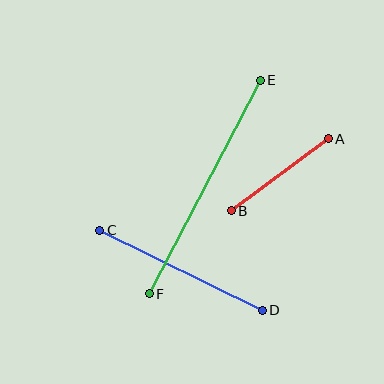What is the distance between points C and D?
The distance is approximately 181 pixels.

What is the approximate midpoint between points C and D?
The midpoint is at approximately (181, 270) pixels.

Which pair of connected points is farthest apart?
Points E and F are farthest apart.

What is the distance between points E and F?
The distance is approximately 241 pixels.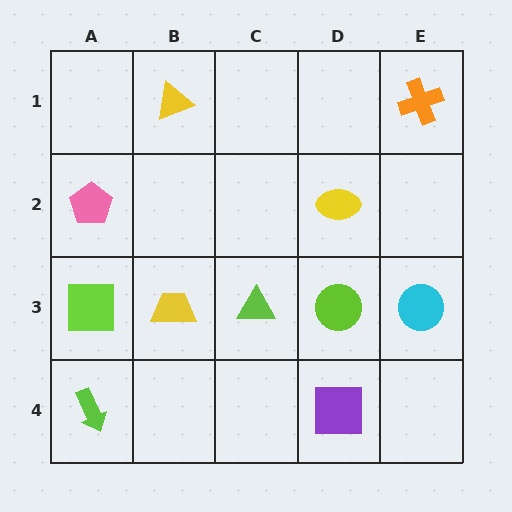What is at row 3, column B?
A yellow trapezoid.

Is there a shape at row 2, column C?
No, that cell is empty.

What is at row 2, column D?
A yellow ellipse.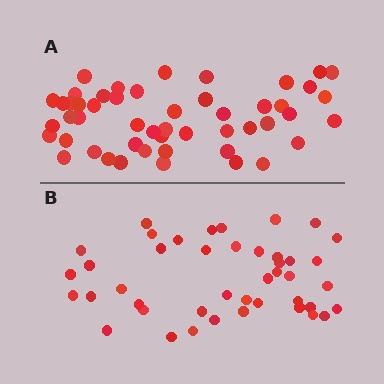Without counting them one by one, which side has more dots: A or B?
Region A (the top region) has more dots.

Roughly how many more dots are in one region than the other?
Region A has roughly 8 or so more dots than region B.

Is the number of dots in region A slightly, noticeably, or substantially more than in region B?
Region A has only slightly more — the two regions are fairly close. The ratio is roughly 1.2 to 1.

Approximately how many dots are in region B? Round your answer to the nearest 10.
About 40 dots. (The exact count is 43, which rounds to 40.)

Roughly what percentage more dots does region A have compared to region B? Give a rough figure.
About 15% more.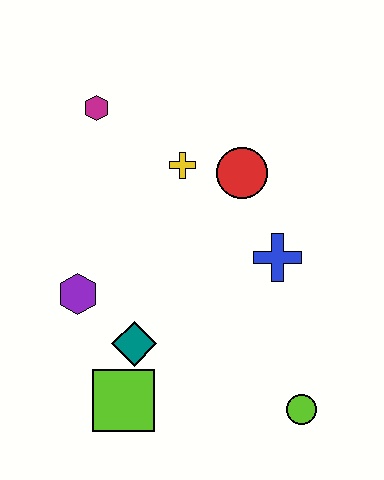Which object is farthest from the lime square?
The magenta hexagon is farthest from the lime square.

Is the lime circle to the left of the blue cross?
No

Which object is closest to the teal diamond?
The lime square is closest to the teal diamond.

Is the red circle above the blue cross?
Yes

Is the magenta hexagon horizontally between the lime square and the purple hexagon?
Yes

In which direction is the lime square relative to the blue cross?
The lime square is to the left of the blue cross.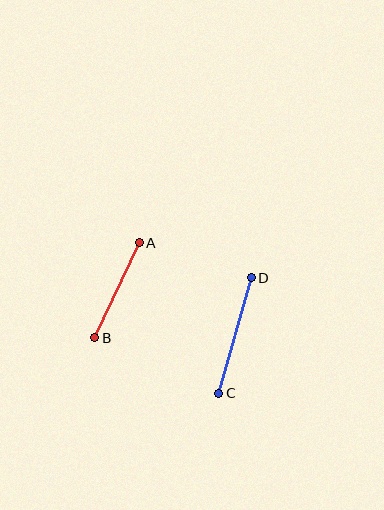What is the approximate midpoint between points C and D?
The midpoint is at approximately (235, 336) pixels.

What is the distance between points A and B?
The distance is approximately 105 pixels.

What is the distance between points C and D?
The distance is approximately 120 pixels.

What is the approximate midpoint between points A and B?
The midpoint is at approximately (117, 290) pixels.